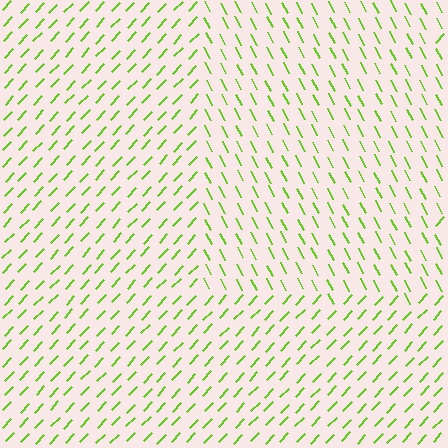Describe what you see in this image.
The image is filled with small lime line segments. A rectangle region in the image has lines oriented differently from the surrounding lines, creating a visible texture boundary.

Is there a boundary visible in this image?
Yes, there is a texture boundary formed by a change in line orientation.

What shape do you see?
I see a rectangle.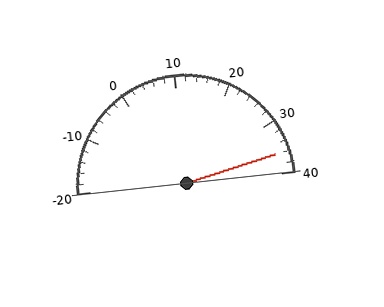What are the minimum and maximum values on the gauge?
The gauge ranges from -20 to 40.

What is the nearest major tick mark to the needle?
The nearest major tick mark is 40.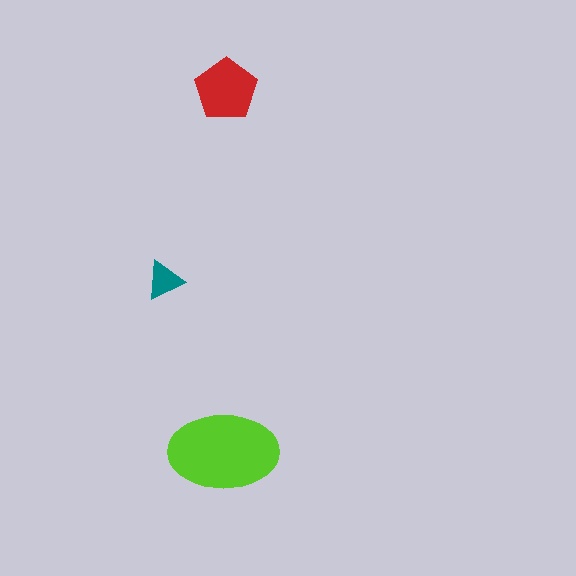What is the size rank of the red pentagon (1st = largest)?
2nd.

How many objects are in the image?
There are 3 objects in the image.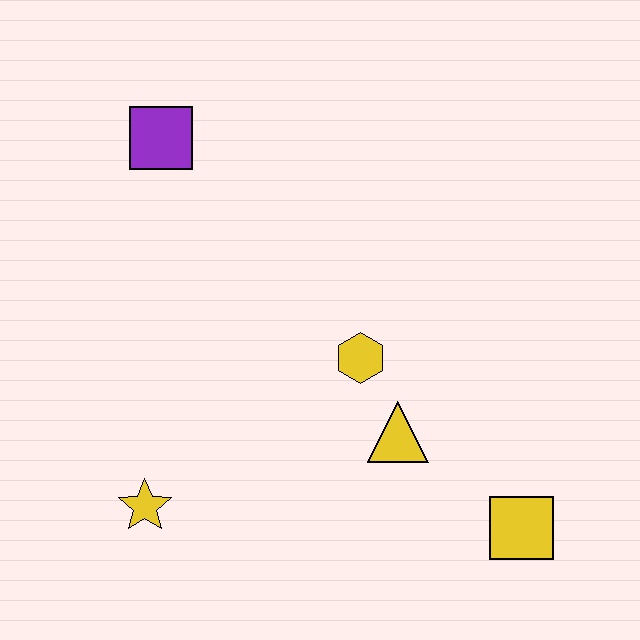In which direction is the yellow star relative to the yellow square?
The yellow star is to the left of the yellow square.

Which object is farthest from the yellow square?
The purple square is farthest from the yellow square.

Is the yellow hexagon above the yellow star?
Yes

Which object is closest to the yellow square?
The yellow triangle is closest to the yellow square.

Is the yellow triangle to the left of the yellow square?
Yes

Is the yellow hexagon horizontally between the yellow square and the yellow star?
Yes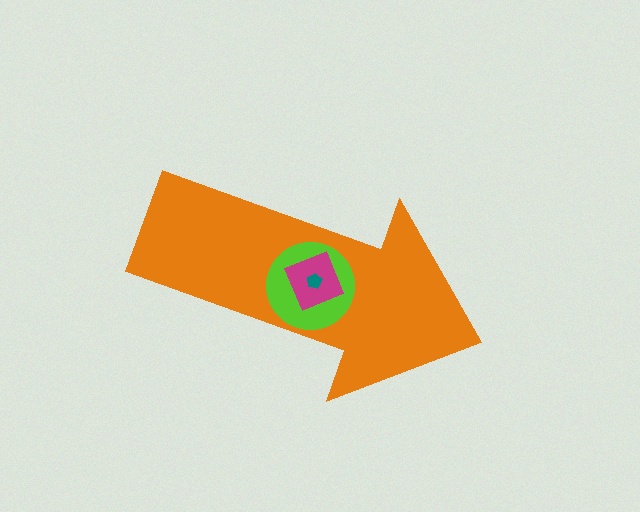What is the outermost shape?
The orange arrow.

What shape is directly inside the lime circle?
The magenta diamond.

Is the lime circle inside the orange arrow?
Yes.